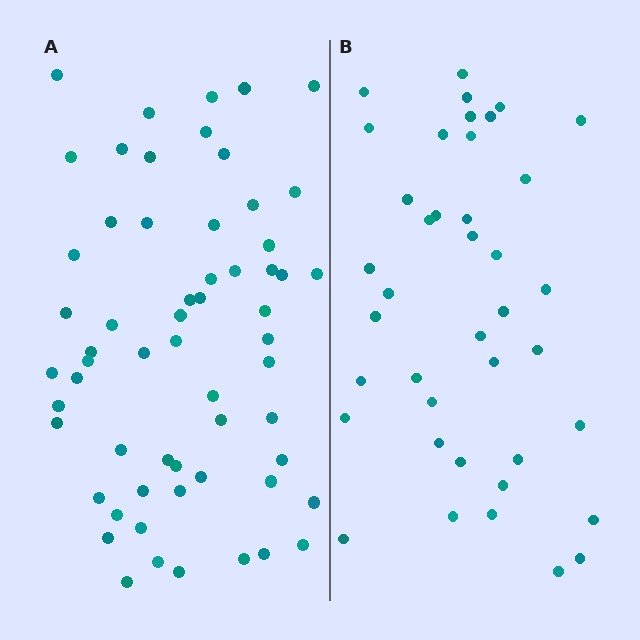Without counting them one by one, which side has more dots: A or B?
Region A (the left region) has more dots.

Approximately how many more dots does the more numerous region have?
Region A has approximately 20 more dots than region B.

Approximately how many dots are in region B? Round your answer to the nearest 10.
About 40 dots.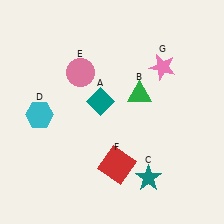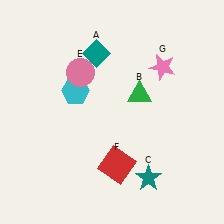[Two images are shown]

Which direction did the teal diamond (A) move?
The teal diamond (A) moved up.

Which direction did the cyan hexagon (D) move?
The cyan hexagon (D) moved right.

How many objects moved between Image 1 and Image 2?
2 objects moved between the two images.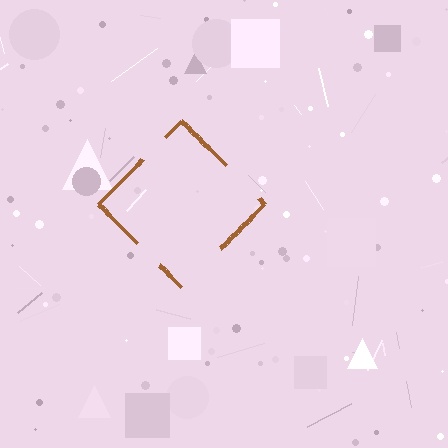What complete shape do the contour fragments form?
The contour fragments form a diamond.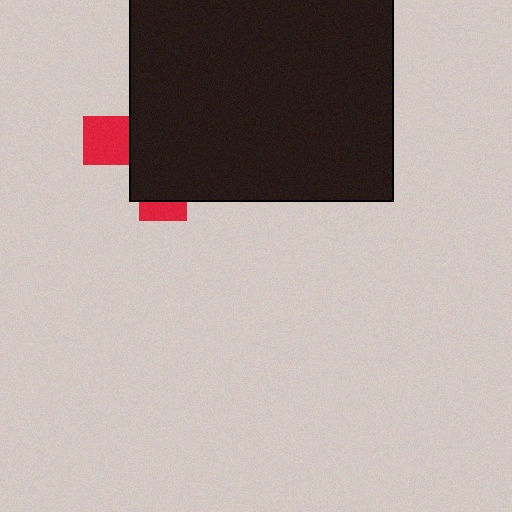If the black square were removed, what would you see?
You would see the complete red cross.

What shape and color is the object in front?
The object in front is a black square.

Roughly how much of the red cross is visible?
A small part of it is visible (roughly 25%).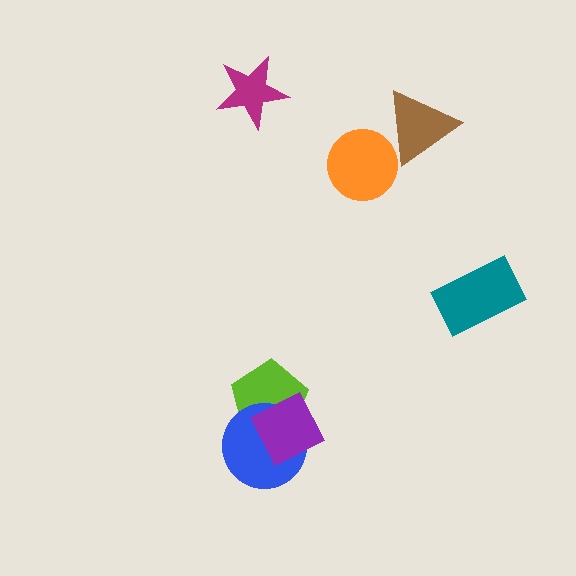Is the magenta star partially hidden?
No, no other shape covers it.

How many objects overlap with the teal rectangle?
0 objects overlap with the teal rectangle.